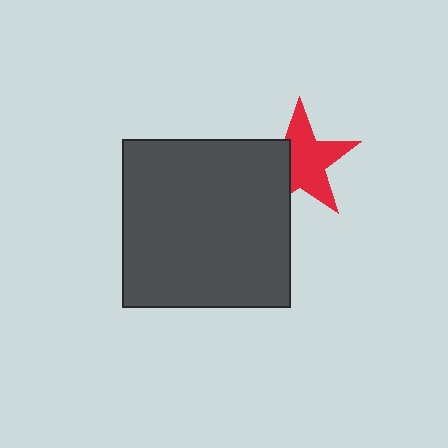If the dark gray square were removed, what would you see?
You would see the complete red star.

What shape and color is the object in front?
The object in front is a dark gray square.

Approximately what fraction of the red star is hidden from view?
Roughly 34% of the red star is hidden behind the dark gray square.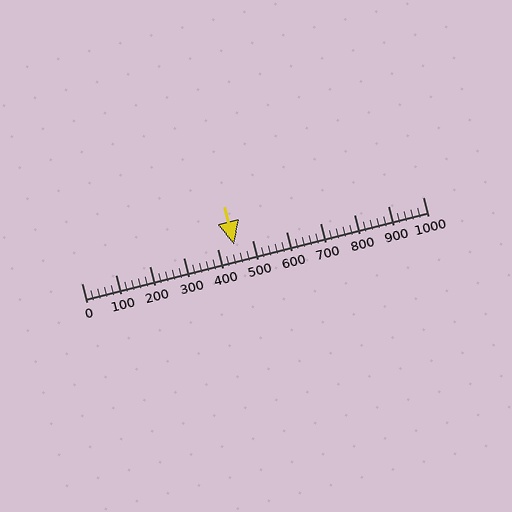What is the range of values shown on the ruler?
The ruler shows values from 0 to 1000.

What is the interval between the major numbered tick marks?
The major tick marks are spaced 100 units apart.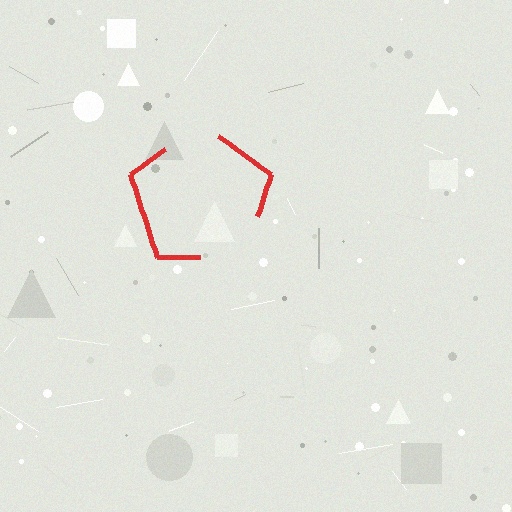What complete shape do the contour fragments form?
The contour fragments form a pentagon.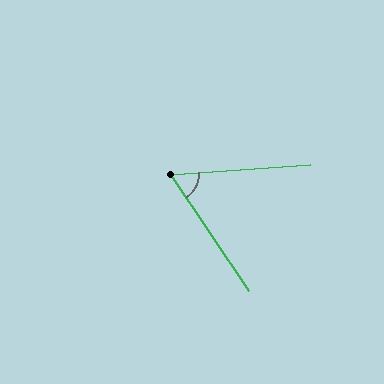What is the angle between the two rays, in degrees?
Approximately 60 degrees.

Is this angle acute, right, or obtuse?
It is acute.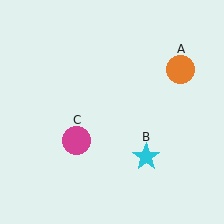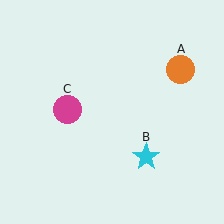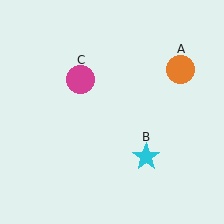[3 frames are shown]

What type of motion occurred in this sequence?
The magenta circle (object C) rotated clockwise around the center of the scene.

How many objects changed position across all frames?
1 object changed position: magenta circle (object C).